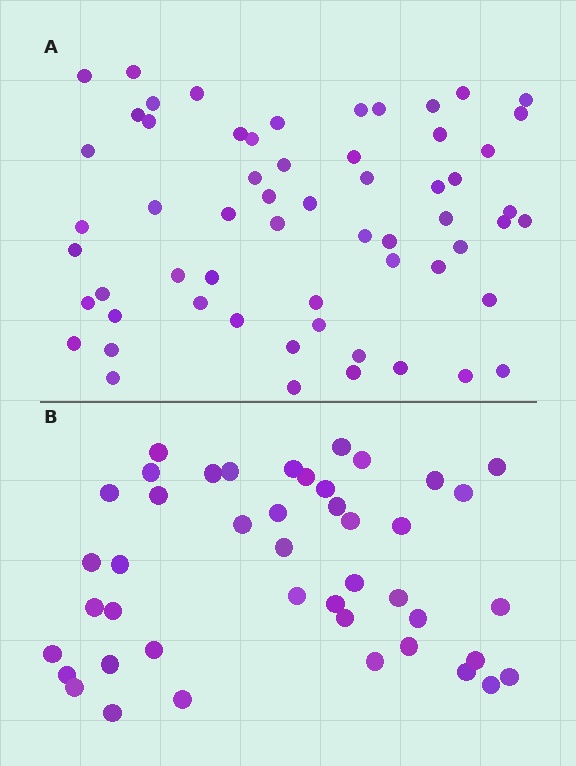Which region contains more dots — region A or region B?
Region A (the top region) has more dots.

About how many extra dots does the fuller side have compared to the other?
Region A has approximately 15 more dots than region B.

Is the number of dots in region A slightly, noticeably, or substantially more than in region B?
Region A has noticeably more, but not dramatically so. The ratio is roughly 1.4 to 1.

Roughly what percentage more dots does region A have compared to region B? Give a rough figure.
About 35% more.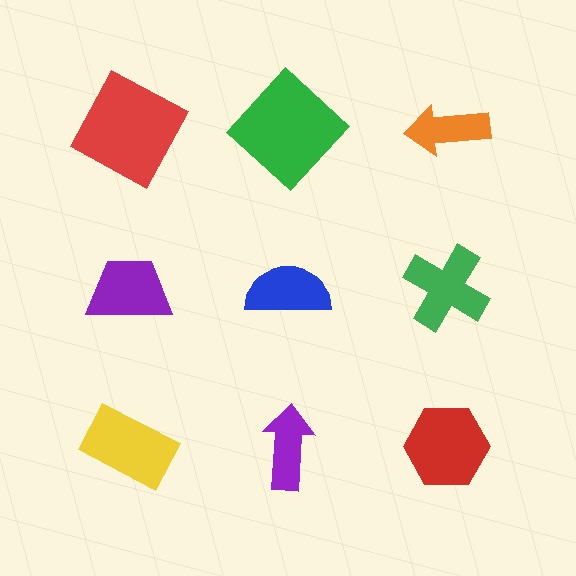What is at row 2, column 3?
A green cross.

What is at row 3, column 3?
A red hexagon.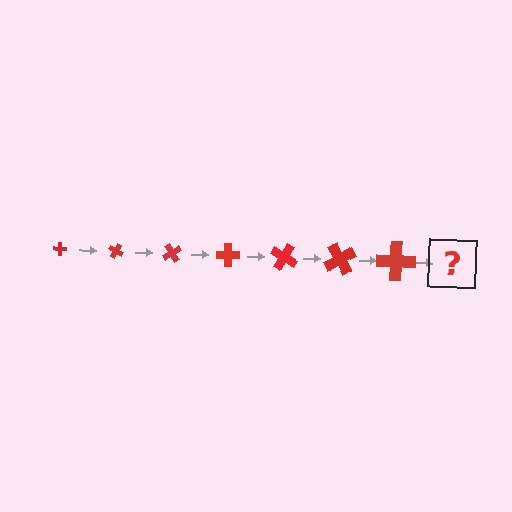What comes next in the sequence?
The next element should be a cross, larger than the previous one and rotated 210 degrees from the start.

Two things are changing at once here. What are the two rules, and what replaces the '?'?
The two rules are that the cross grows larger each step and it rotates 30 degrees each step. The '?' should be a cross, larger than the previous one and rotated 210 degrees from the start.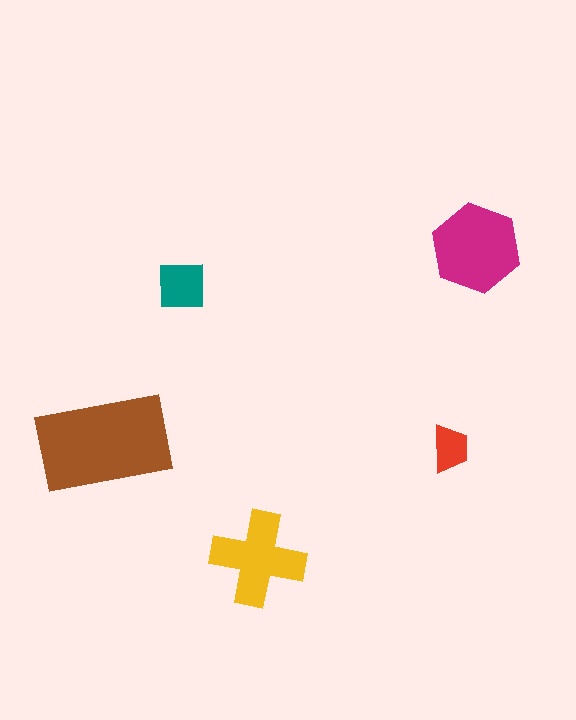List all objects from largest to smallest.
The brown rectangle, the magenta hexagon, the yellow cross, the teal square, the red trapezoid.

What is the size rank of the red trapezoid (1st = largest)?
5th.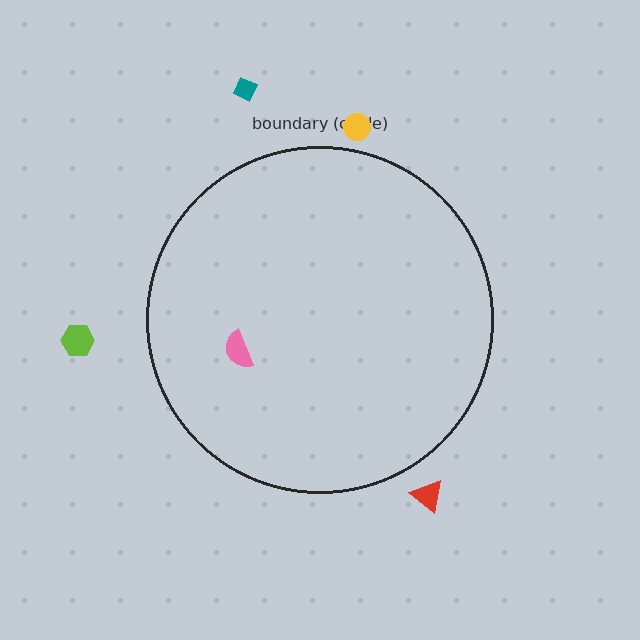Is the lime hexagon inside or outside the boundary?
Outside.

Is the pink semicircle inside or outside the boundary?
Inside.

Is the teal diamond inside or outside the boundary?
Outside.